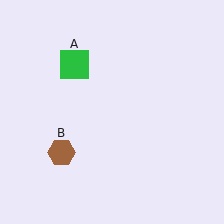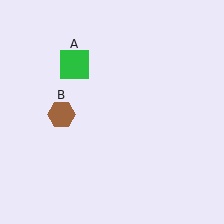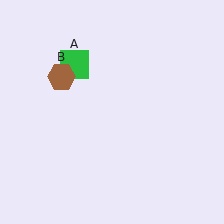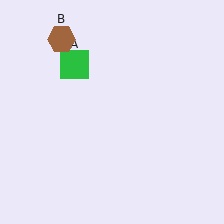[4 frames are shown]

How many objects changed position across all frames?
1 object changed position: brown hexagon (object B).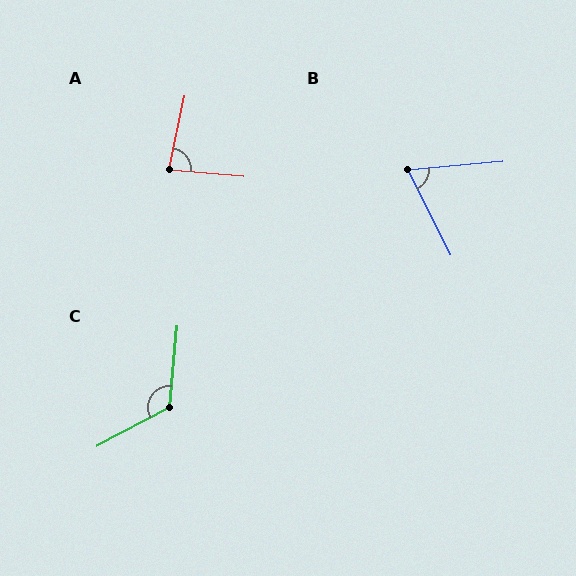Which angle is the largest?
C, at approximately 124 degrees.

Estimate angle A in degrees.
Approximately 83 degrees.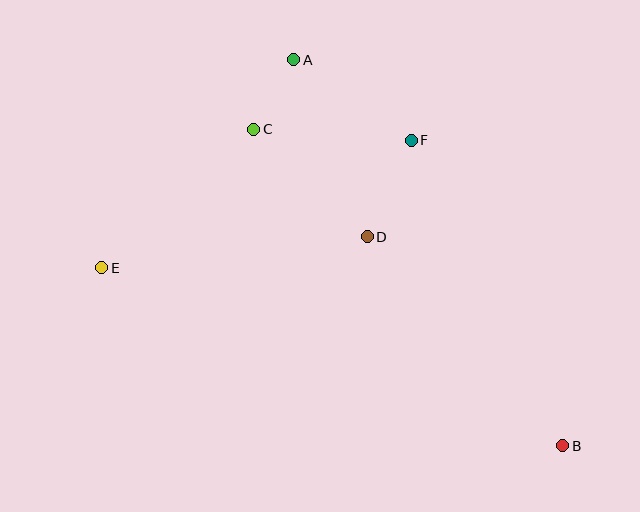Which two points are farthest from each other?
Points B and E are farthest from each other.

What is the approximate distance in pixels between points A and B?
The distance between A and B is approximately 471 pixels.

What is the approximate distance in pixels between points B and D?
The distance between B and D is approximately 286 pixels.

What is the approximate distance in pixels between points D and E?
The distance between D and E is approximately 267 pixels.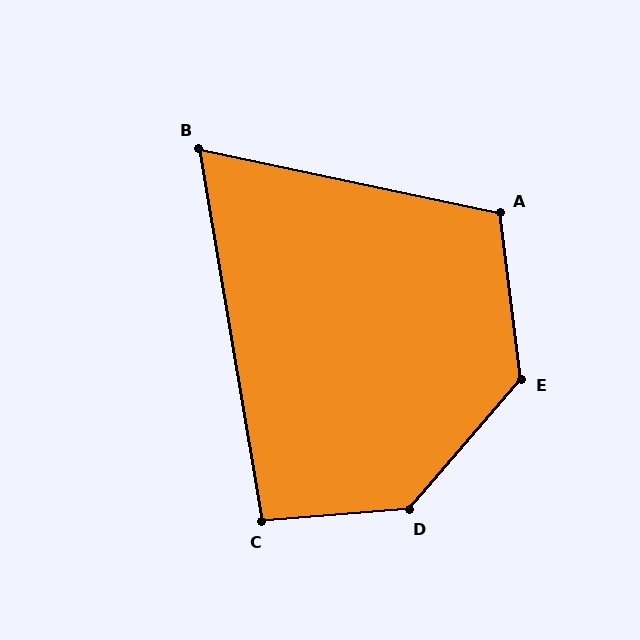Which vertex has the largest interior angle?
D, at approximately 135 degrees.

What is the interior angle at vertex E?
Approximately 132 degrees (obtuse).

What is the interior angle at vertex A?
Approximately 109 degrees (obtuse).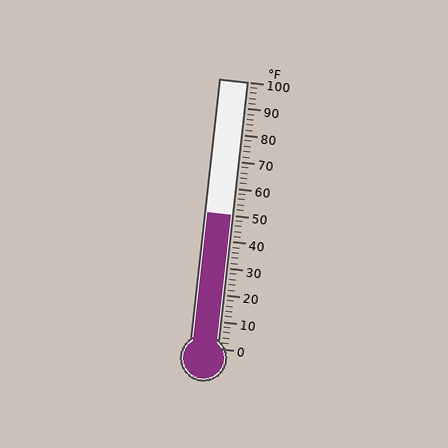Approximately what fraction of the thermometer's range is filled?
The thermometer is filled to approximately 50% of its range.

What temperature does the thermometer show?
The thermometer shows approximately 50°F.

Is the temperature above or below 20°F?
The temperature is above 20°F.